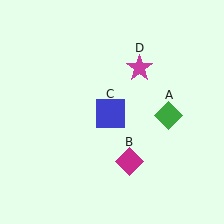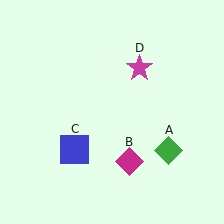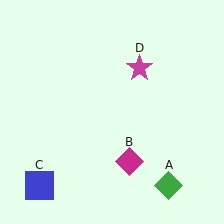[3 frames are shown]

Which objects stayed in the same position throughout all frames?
Magenta diamond (object B) and magenta star (object D) remained stationary.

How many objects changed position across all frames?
2 objects changed position: green diamond (object A), blue square (object C).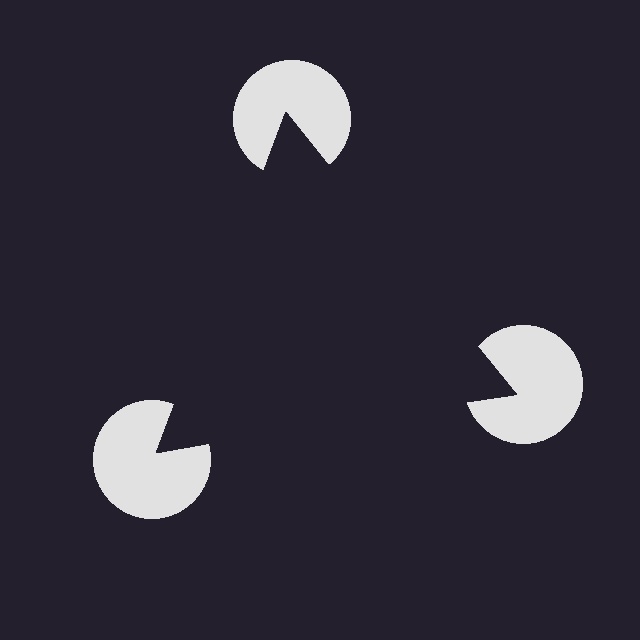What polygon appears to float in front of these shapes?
An illusory triangle — its edges are inferred from the aligned wedge cuts in the pac-man discs, not physically drawn.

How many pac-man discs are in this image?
There are 3 — one at each vertex of the illusory triangle.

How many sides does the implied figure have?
3 sides.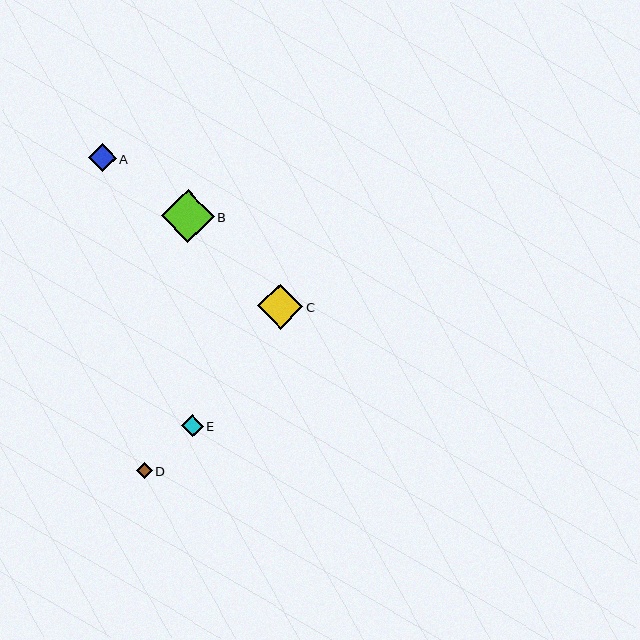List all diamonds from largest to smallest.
From largest to smallest: B, C, A, E, D.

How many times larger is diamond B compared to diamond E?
Diamond B is approximately 2.4 times the size of diamond E.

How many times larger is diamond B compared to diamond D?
Diamond B is approximately 3.3 times the size of diamond D.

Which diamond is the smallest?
Diamond D is the smallest with a size of approximately 16 pixels.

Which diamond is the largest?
Diamond B is the largest with a size of approximately 53 pixels.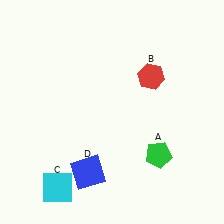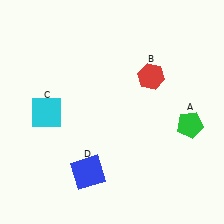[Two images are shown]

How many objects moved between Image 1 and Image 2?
2 objects moved between the two images.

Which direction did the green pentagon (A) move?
The green pentagon (A) moved right.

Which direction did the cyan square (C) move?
The cyan square (C) moved up.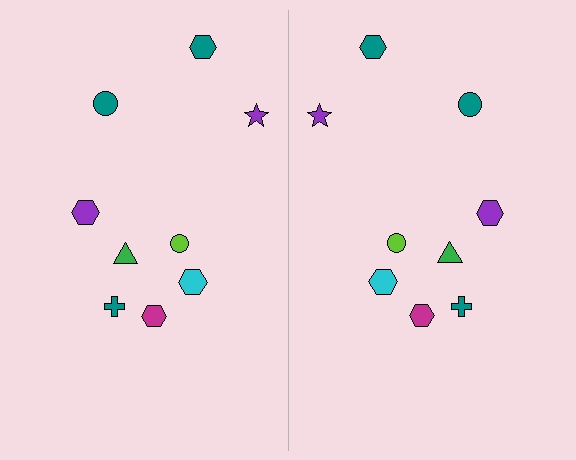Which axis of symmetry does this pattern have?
The pattern has a vertical axis of symmetry running through the center of the image.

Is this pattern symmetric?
Yes, this pattern has bilateral (reflection) symmetry.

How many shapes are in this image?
There are 18 shapes in this image.